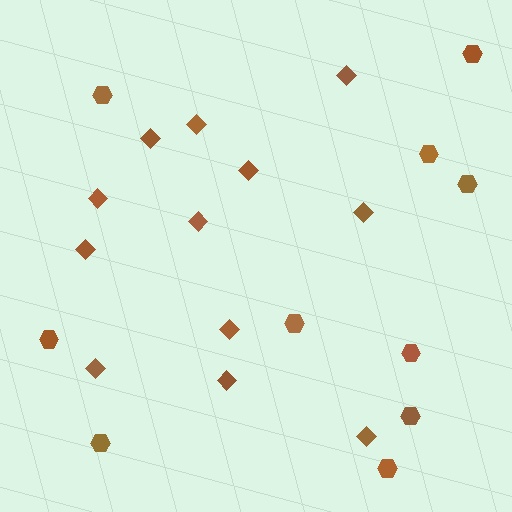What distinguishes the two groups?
There are 2 groups: one group of hexagons (10) and one group of diamonds (12).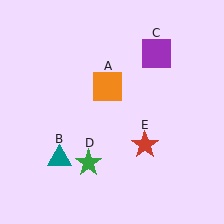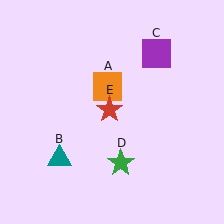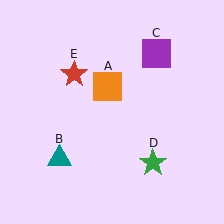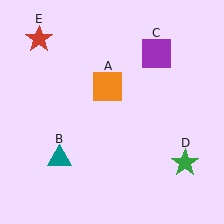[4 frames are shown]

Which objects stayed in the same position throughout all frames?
Orange square (object A) and teal triangle (object B) and purple square (object C) remained stationary.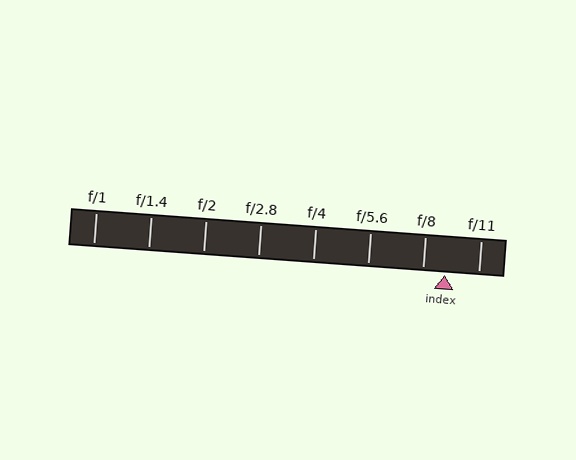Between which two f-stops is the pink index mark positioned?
The index mark is between f/8 and f/11.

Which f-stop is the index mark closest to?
The index mark is closest to f/8.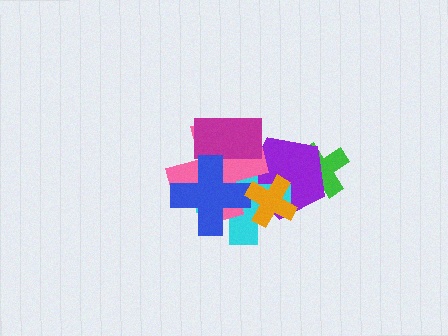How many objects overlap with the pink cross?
5 objects overlap with the pink cross.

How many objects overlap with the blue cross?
3 objects overlap with the blue cross.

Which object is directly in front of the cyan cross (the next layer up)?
The pink cross is directly in front of the cyan cross.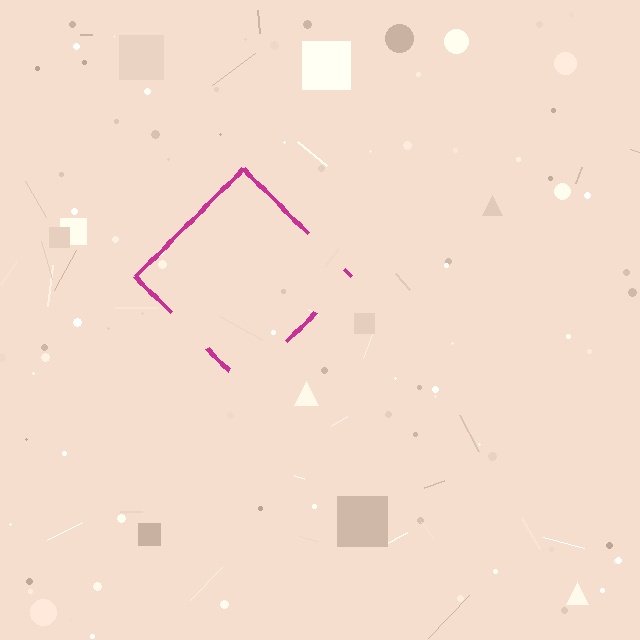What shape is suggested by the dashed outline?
The dashed outline suggests a diamond.